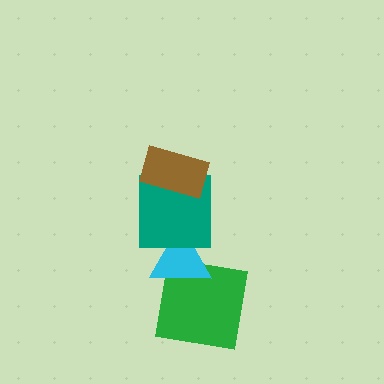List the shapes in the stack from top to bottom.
From top to bottom: the brown rectangle, the teal square, the cyan triangle, the green square.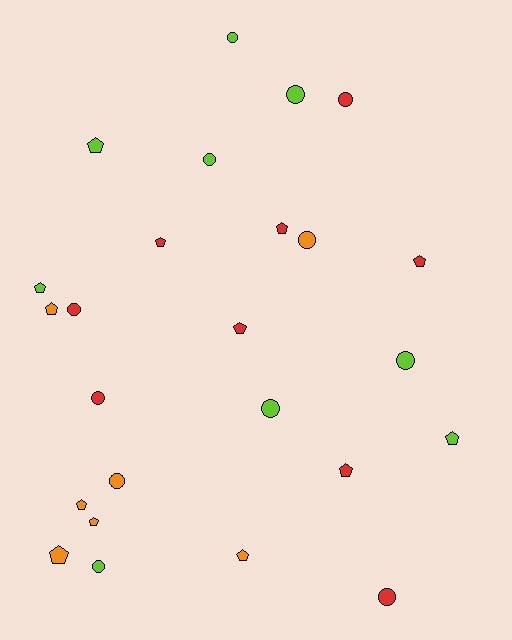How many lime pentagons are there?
There are 3 lime pentagons.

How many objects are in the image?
There are 25 objects.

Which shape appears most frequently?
Pentagon, with 13 objects.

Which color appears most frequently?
Red, with 9 objects.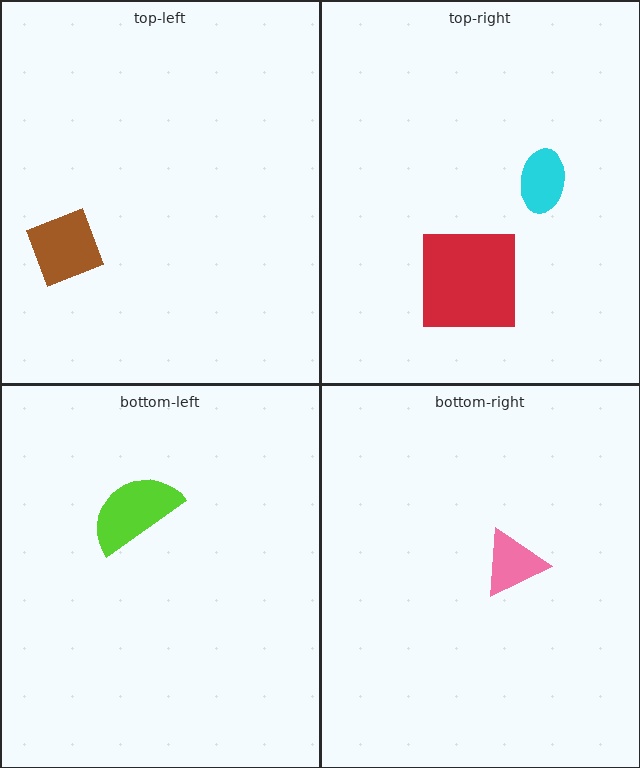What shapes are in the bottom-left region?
The lime semicircle.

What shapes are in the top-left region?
The brown diamond.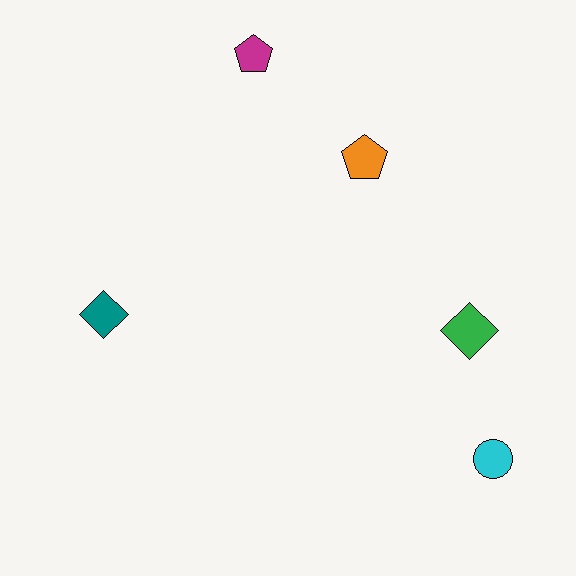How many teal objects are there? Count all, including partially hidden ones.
There is 1 teal object.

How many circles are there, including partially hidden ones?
There is 1 circle.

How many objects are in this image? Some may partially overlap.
There are 5 objects.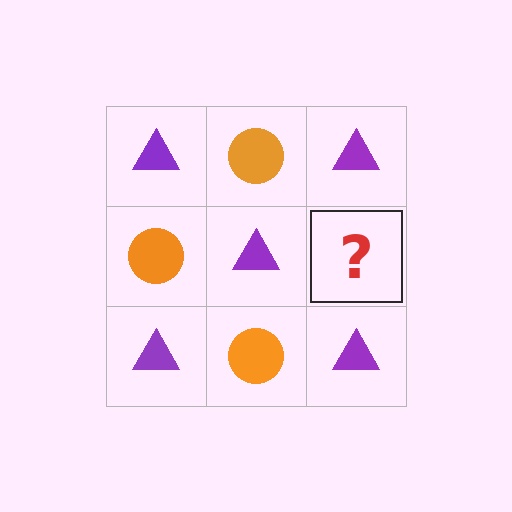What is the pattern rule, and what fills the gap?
The rule is that it alternates purple triangle and orange circle in a checkerboard pattern. The gap should be filled with an orange circle.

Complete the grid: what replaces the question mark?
The question mark should be replaced with an orange circle.